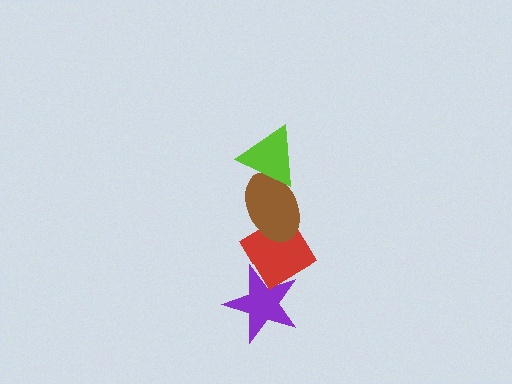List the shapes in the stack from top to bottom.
From top to bottom: the lime triangle, the brown ellipse, the red diamond, the purple star.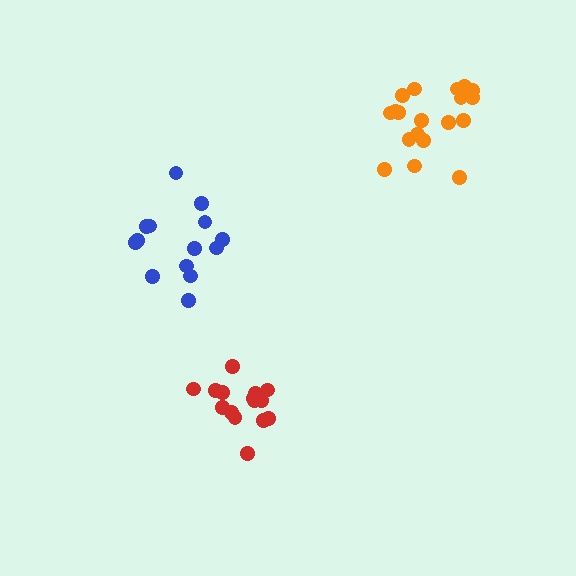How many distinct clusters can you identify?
There are 3 distinct clusters.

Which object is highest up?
The orange cluster is topmost.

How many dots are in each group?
Group 1: 15 dots, Group 2: 20 dots, Group 3: 14 dots (49 total).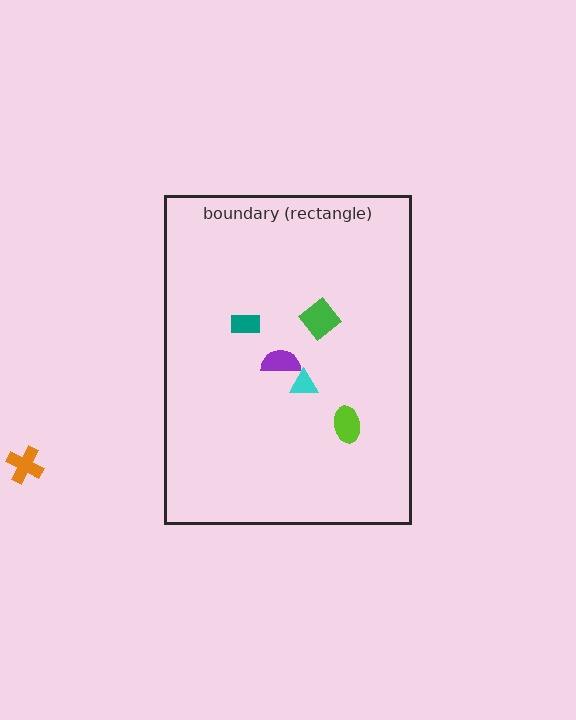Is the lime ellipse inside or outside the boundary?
Inside.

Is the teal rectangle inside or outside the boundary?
Inside.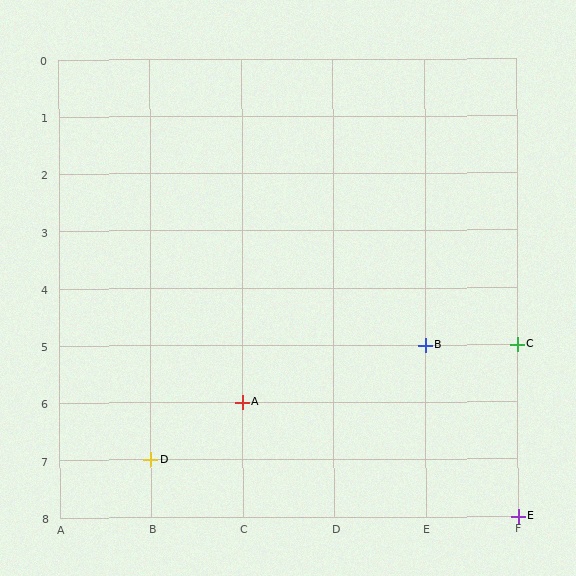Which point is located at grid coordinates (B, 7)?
Point D is at (B, 7).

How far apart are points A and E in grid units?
Points A and E are 3 columns and 2 rows apart (about 3.6 grid units diagonally).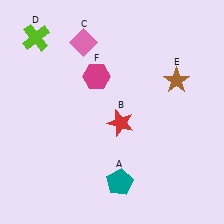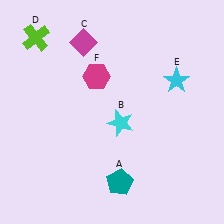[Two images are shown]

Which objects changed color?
B changed from red to cyan. C changed from pink to magenta. E changed from brown to cyan.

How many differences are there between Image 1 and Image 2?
There are 3 differences between the two images.